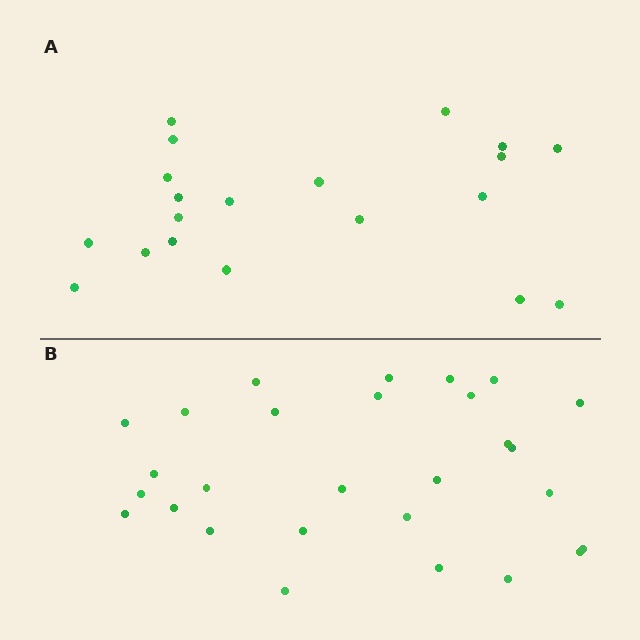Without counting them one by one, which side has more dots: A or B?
Region B (the bottom region) has more dots.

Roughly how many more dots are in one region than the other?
Region B has roughly 8 or so more dots than region A.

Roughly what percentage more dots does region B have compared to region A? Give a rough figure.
About 40% more.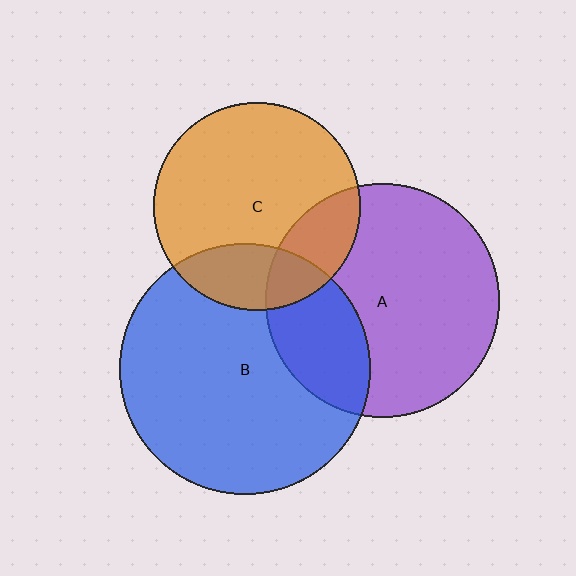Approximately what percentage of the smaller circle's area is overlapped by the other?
Approximately 20%.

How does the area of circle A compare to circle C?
Approximately 1.3 times.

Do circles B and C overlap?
Yes.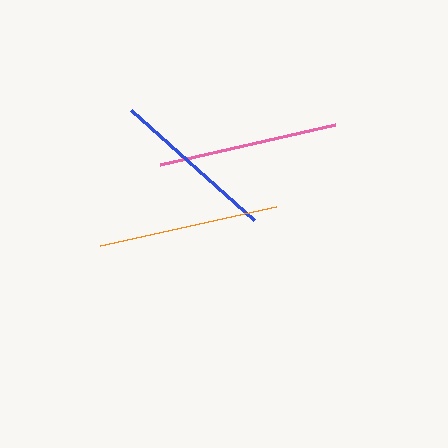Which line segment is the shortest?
The blue line is the shortest at approximately 165 pixels.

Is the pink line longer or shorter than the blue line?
The pink line is longer than the blue line.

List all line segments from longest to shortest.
From longest to shortest: pink, orange, blue.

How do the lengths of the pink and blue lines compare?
The pink and blue lines are approximately the same length.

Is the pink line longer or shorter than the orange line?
The pink line is longer than the orange line.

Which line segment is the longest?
The pink line is the longest at approximately 180 pixels.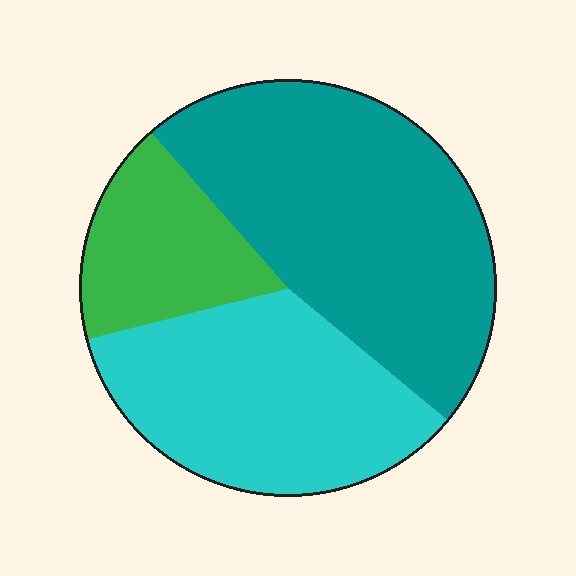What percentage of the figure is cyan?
Cyan covers roughly 35% of the figure.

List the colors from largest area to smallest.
From largest to smallest: teal, cyan, green.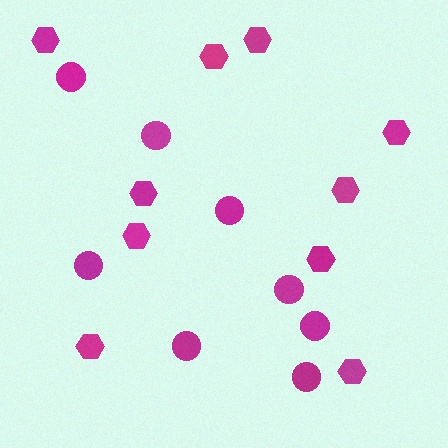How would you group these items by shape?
There are 2 groups: one group of hexagons (10) and one group of circles (8).